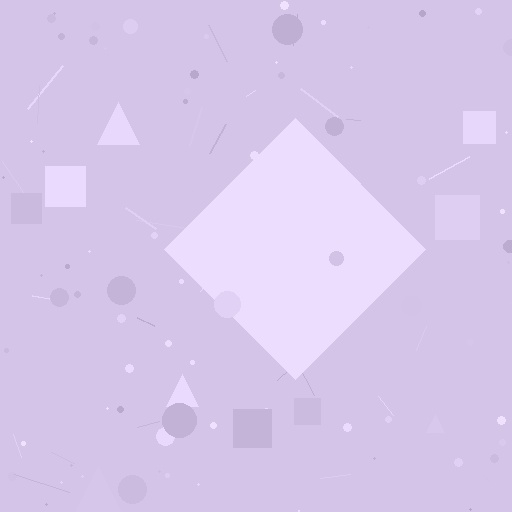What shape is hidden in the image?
A diamond is hidden in the image.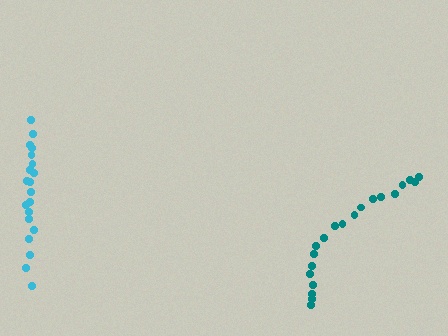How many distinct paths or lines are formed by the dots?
There are 2 distinct paths.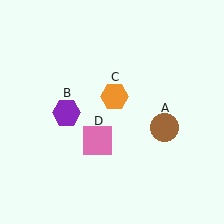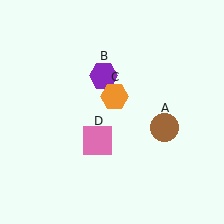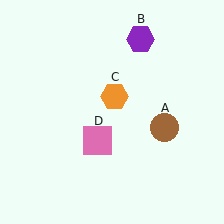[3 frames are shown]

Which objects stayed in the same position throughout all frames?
Brown circle (object A) and orange hexagon (object C) and pink square (object D) remained stationary.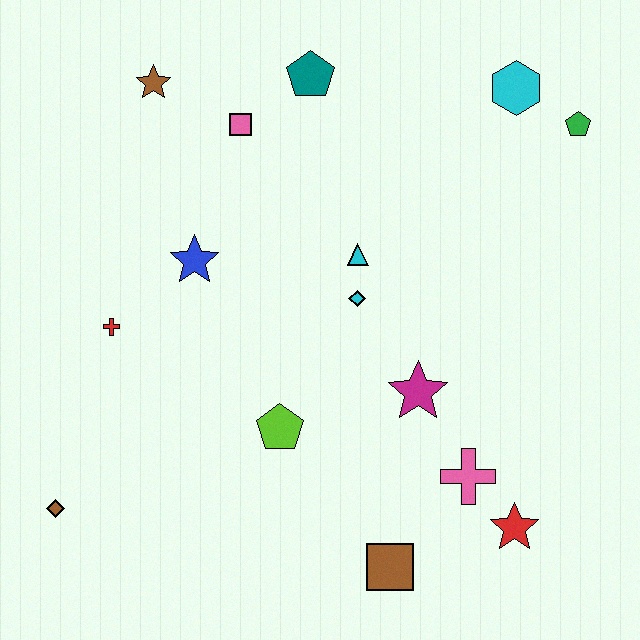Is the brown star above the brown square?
Yes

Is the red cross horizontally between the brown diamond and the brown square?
Yes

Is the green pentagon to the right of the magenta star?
Yes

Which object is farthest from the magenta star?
The brown star is farthest from the magenta star.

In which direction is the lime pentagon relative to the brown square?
The lime pentagon is above the brown square.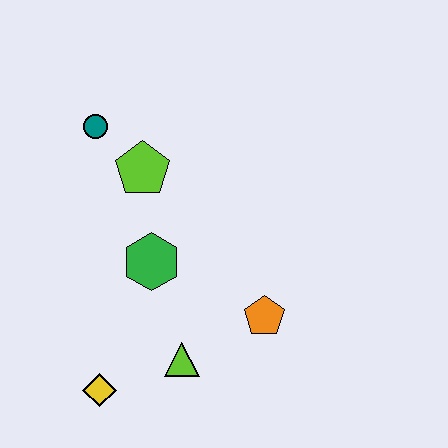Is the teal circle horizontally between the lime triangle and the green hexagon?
No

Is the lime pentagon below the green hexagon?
No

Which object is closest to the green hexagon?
The lime pentagon is closest to the green hexagon.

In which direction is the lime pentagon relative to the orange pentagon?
The lime pentagon is above the orange pentagon.